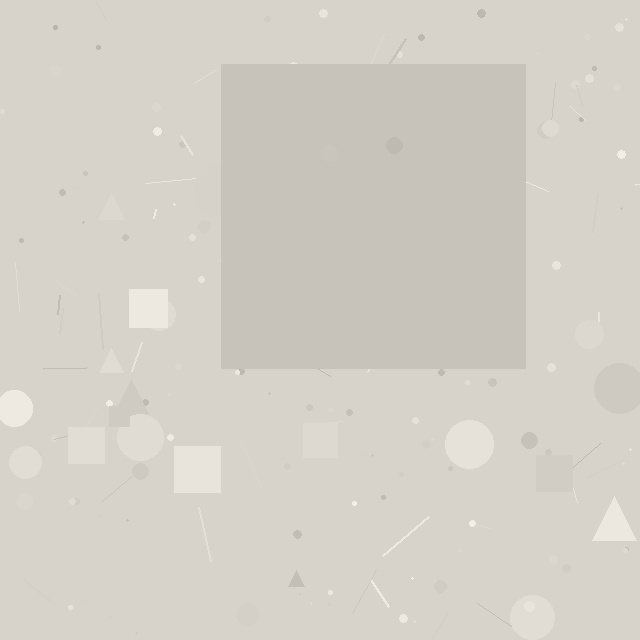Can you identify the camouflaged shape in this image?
The camouflaged shape is a square.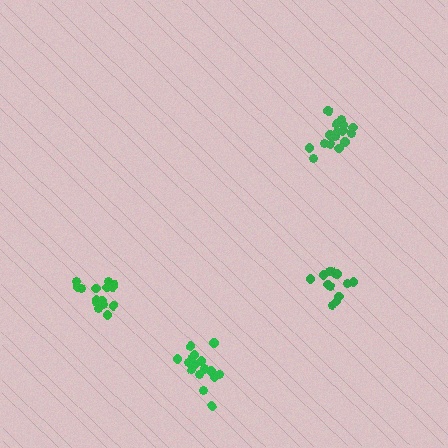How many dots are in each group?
Group 1: 18 dots, Group 2: 17 dots, Group 3: 15 dots, Group 4: 13 dots (63 total).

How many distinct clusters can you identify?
There are 4 distinct clusters.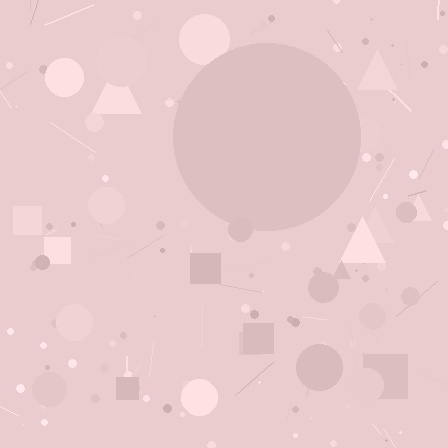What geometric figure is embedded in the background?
A circle is embedded in the background.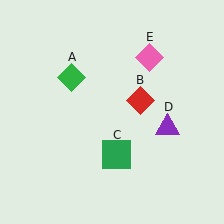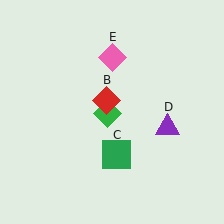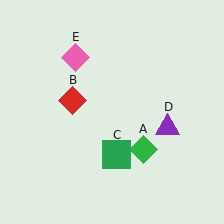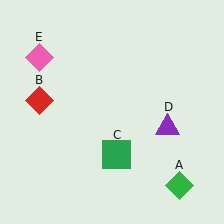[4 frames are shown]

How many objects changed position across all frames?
3 objects changed position: green diamond (object A), red diamond (object B), pink diamond (object E).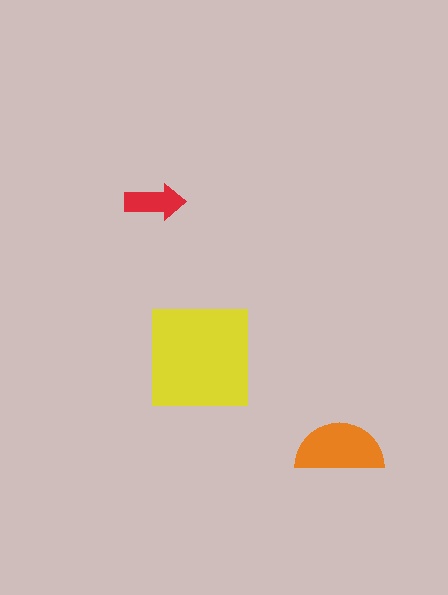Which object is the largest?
The yellow square.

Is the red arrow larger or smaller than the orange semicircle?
Smaller.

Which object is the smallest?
The red arrow.